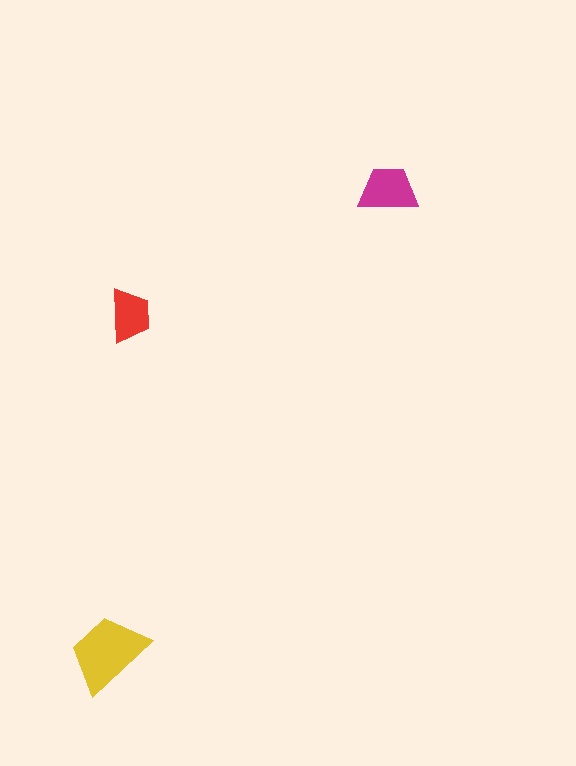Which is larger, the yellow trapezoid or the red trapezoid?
The yellow one.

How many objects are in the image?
There are 3 objects in the image.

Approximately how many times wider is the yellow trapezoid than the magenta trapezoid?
About 1.5 times wider.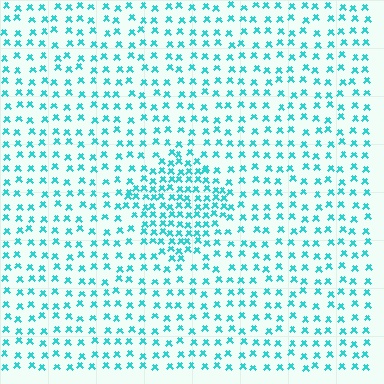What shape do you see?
I see a diamond.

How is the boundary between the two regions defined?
The boundary is defined by a change in element density (approximately 2.0x ratio). All elements are the same color, size, and shape.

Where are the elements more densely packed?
The elements are more densely packed inside the diamond boundary.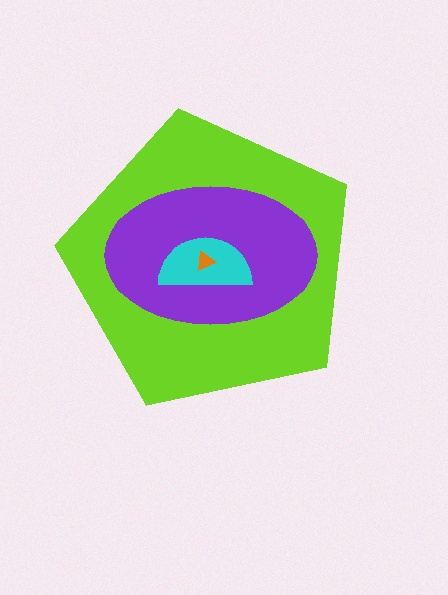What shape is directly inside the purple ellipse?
The cyan semicircle.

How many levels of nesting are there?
4.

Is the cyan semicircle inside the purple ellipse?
Yes.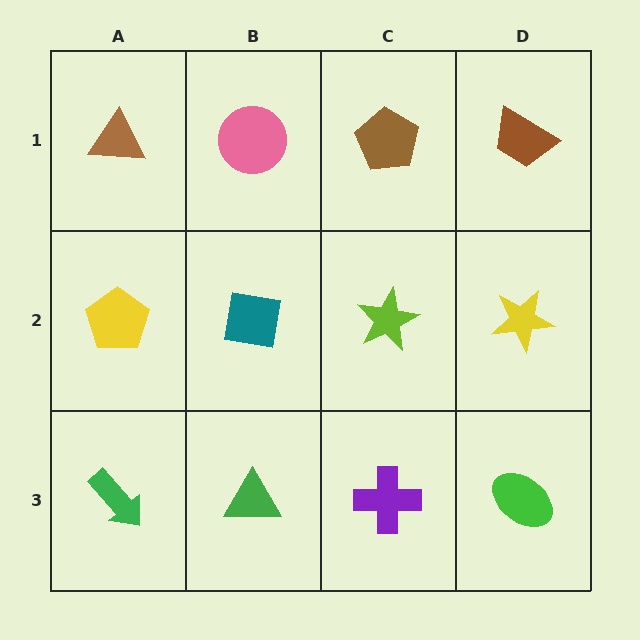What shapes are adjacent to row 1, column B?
A teal square (row 2, column B), a brown triangle (row 1, column A), a brown pentagon (row 1, column C).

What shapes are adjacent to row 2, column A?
A brown triangle (row 1, column A), a green arrow (row 3, column A), a teal square (row 2, column B).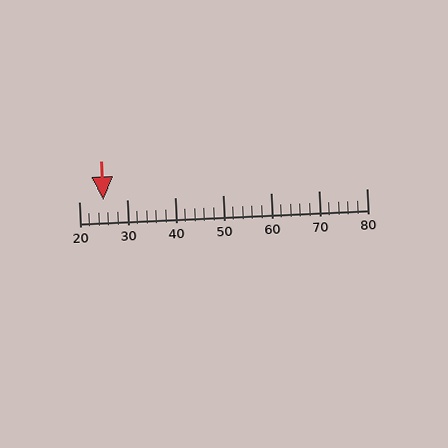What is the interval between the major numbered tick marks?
The major tick marks are spaced 10 units apart.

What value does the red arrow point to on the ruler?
The red arrow points to approximately 25.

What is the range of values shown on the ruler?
The ruler shows values from 20 to 80.